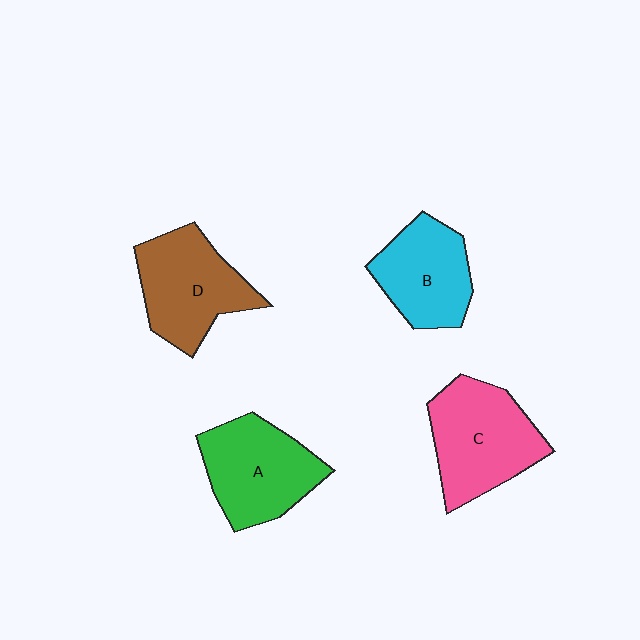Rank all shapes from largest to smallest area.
From largest to smallest: C (pink), A (green), D (brown), B (cyan).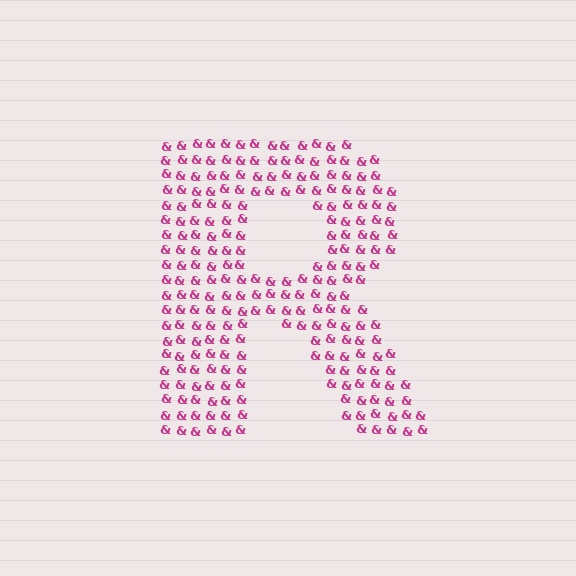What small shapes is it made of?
It is made of small ampersands.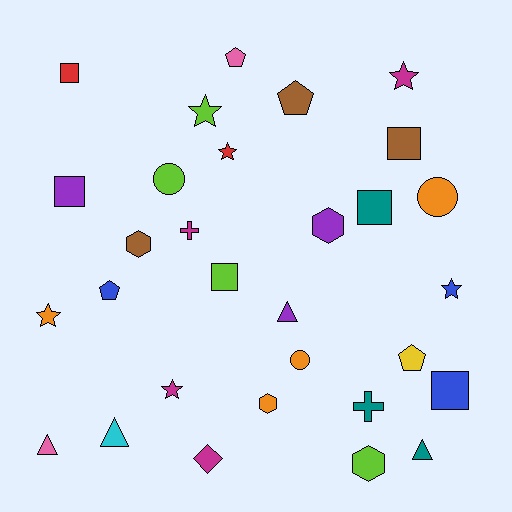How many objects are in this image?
There are 30 objects.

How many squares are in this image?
There are 6 squares.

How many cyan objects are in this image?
There is 1 cyan object.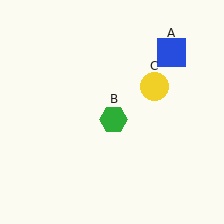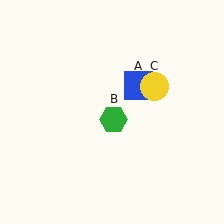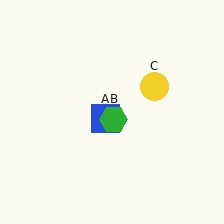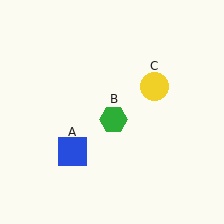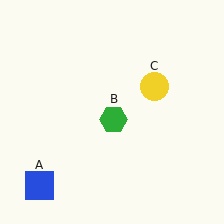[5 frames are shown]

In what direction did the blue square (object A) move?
The blue square (object A) moved down and to the left.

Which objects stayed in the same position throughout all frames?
Green hexagon (object B) and yellow circle (object C) remained stationary.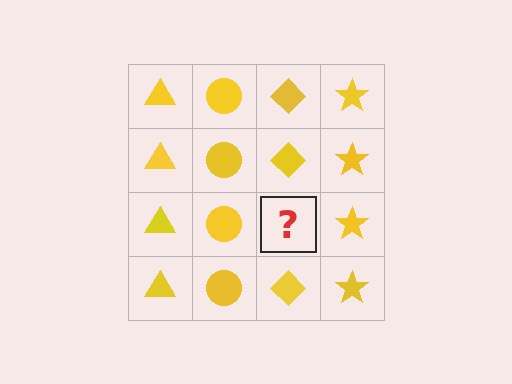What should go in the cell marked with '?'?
The missing cell should contain a yellow diamond.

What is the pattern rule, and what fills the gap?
The rule is that each column has a consistent shape. The gap should be filled with a yellow diamond.